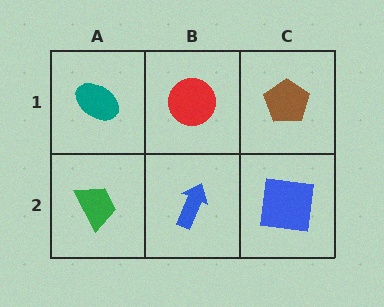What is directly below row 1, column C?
A blue square.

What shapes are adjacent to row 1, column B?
A blue arrow (row 2, column B), a teal ellipse (row 1, column A), a brown pentagon (row 1, column C).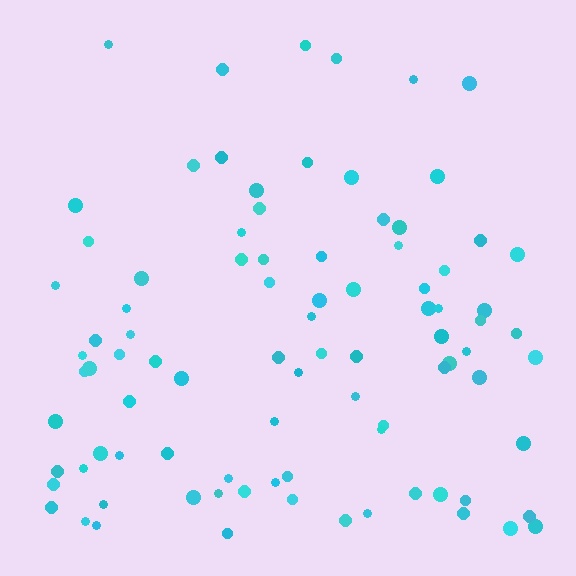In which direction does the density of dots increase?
From top to bottom, with the bottom side densest.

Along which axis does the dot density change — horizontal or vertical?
Vertical.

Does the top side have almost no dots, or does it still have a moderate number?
Still a moderate number, just noticeably fewer than the bottom.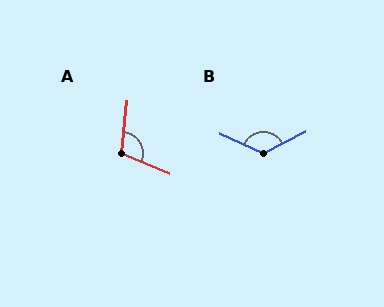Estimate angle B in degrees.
Approximately 127 degrees.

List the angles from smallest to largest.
A (106°), B (127°).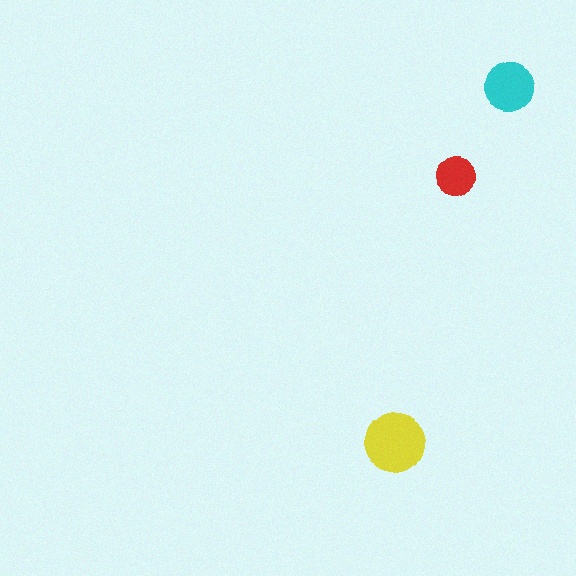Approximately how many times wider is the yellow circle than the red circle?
About 1.5 times wider.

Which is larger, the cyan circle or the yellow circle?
The yellow one.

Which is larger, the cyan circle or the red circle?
The cyan one.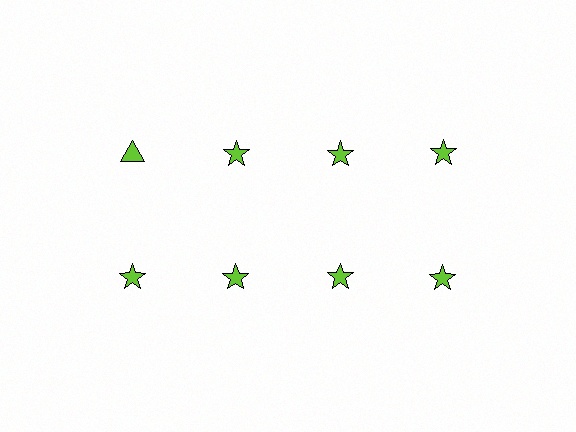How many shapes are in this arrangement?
There are 8 shapes arranged in a grid pattern.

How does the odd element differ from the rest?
It has a different shape: triangle instead of star.